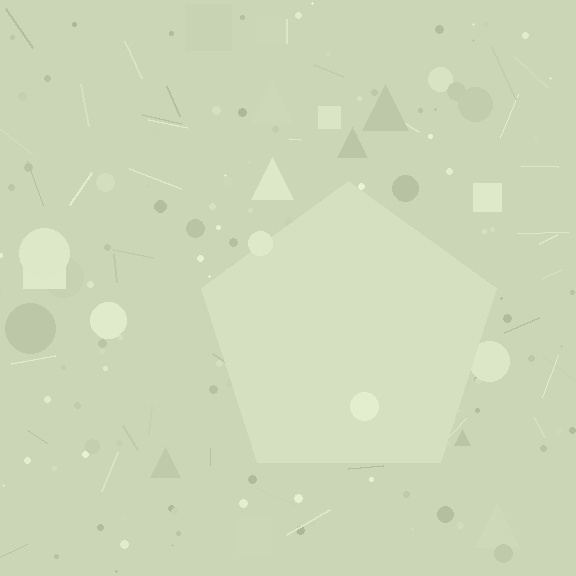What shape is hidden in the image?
A pentagon is hidden in the image.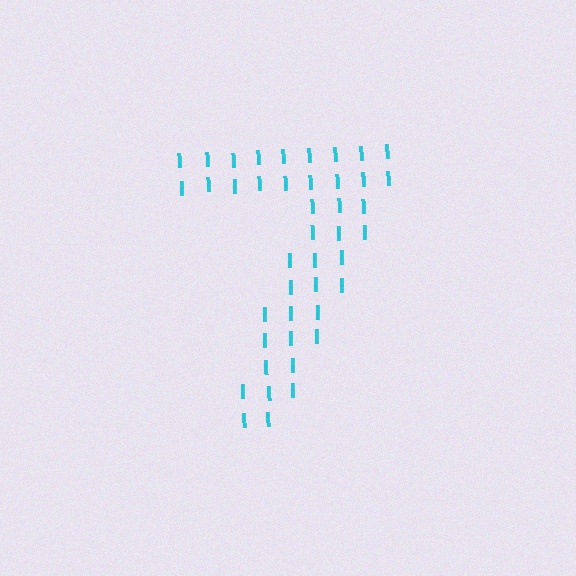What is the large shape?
The large shape is the digit 7.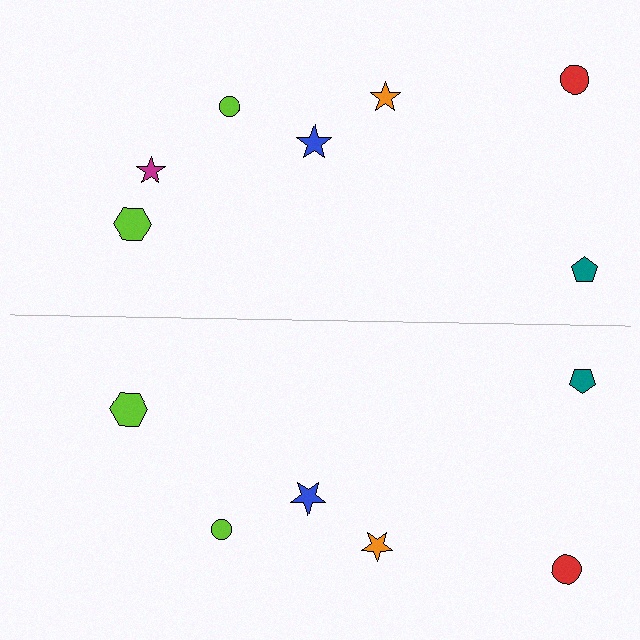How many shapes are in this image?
There are 13 shapes in this image.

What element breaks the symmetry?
A magenta star is missing from the bottom side.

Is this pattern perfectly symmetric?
No, the pattern is not perfectly symmetric. A magenta star is missing from the bottom side.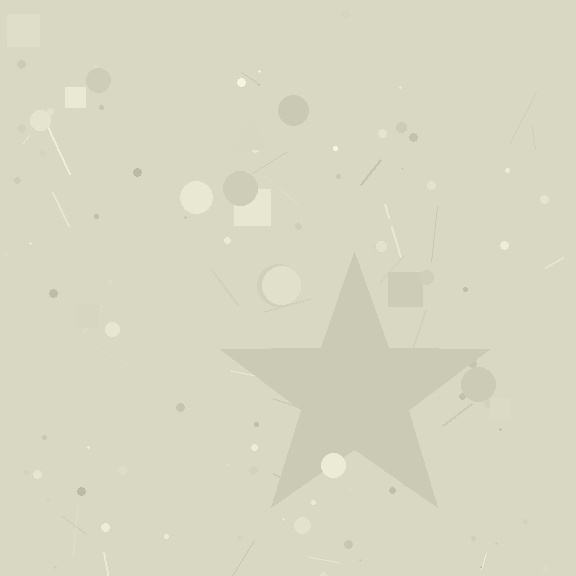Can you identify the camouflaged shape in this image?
The camouflaged shape is a star.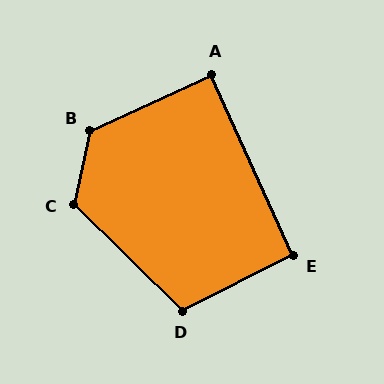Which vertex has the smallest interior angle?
A, at approximately 90 degrees.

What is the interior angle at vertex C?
Approximately 122 degrees (obtuse).